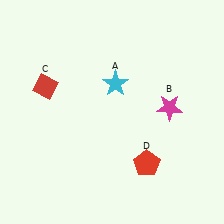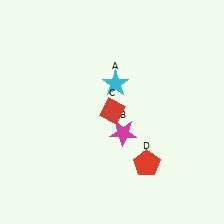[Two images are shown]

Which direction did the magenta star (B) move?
The magenta star (B) moved left.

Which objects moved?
The objects that moved are: the magenta star (B), the red diamond (C).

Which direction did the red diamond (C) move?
The red diamond (C) moved right.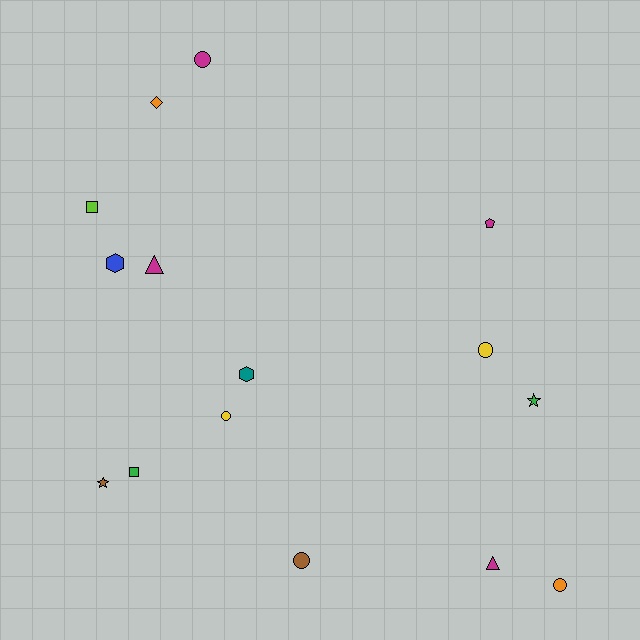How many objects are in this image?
There are 15 objects.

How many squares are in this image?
There are 2 squares.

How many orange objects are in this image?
There are 2 orange objects.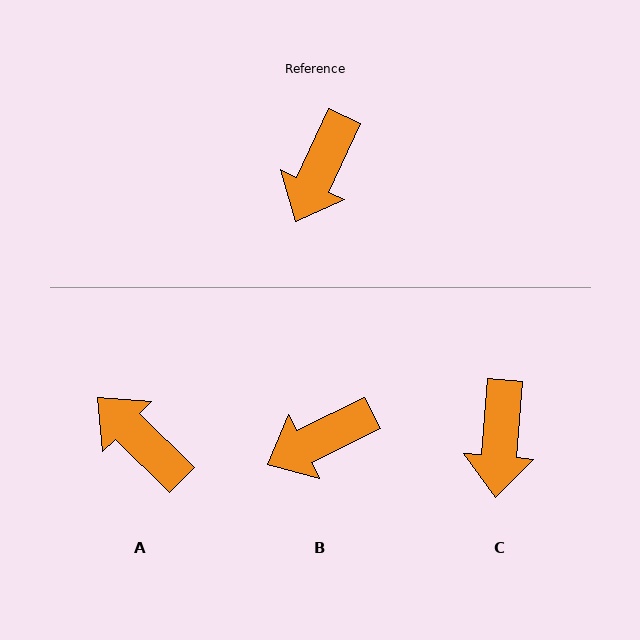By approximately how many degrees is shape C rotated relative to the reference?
Approximately 20 degrees counter-clockwise.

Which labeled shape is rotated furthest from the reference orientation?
A, about 109 degrees away.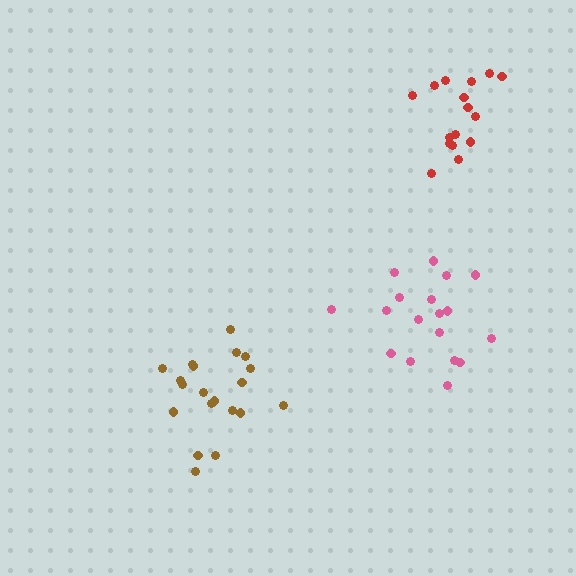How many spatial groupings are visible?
There are 3 spatial groupings.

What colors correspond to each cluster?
The clusters are colored: pink, brown, red.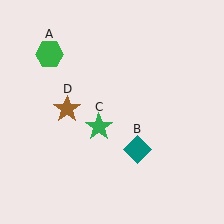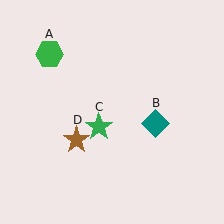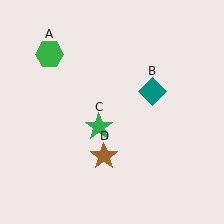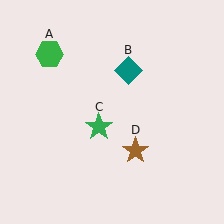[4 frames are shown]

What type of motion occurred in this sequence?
The teal diamond (object B), brown star (object D) rotated counterclockwise around the center of the scene.